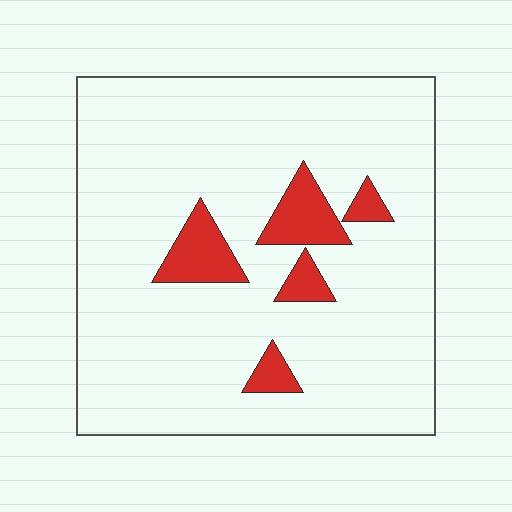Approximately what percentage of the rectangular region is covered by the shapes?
Approximately 10%.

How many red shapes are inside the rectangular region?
5.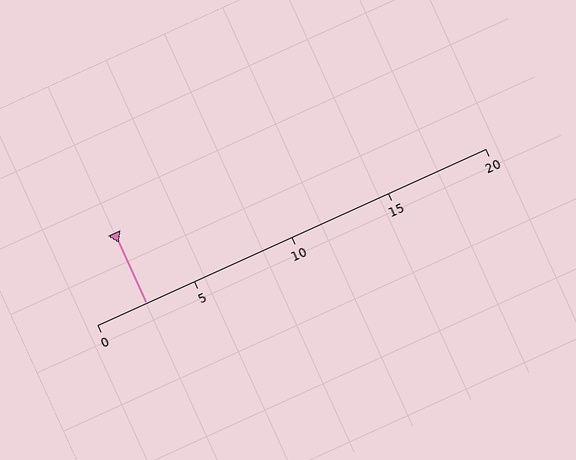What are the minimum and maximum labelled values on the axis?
The axis runs from 0 to 20.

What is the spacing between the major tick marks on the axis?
The major ticks are spaced 5 apart.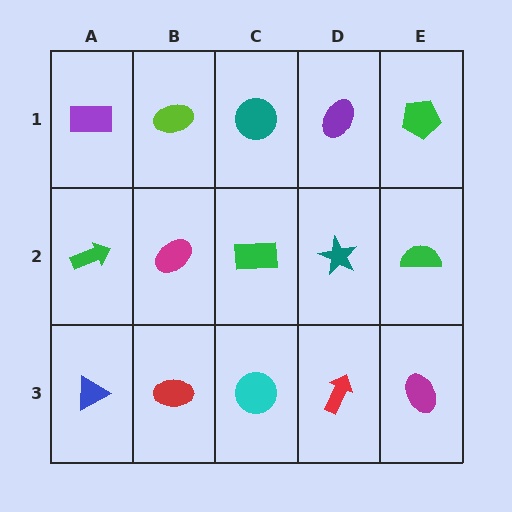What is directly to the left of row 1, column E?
A purple ellipse.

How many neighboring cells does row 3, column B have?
3.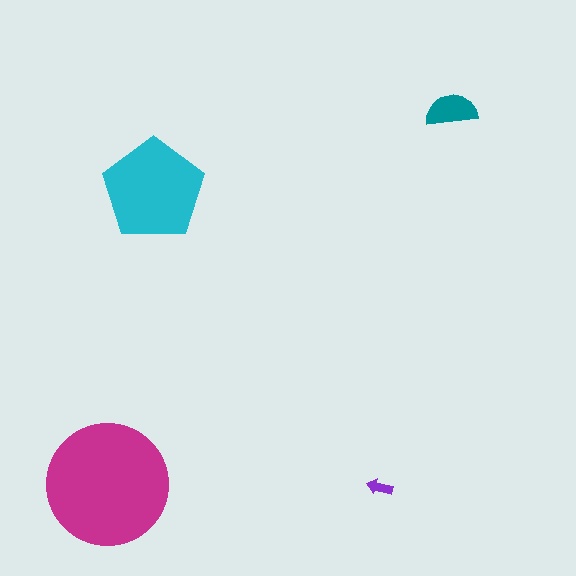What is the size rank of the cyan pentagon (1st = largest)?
2nd.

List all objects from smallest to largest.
The purple arrow, the teal semicircle, the cyan pentagon, the magenta circle.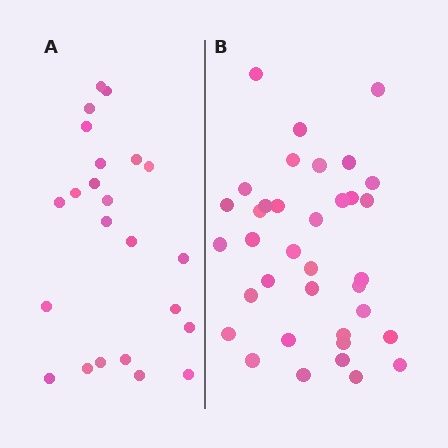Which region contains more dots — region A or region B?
Region B (the right region) has more dots.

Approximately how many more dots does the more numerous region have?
Region B has approximately 15 more dots than region A.